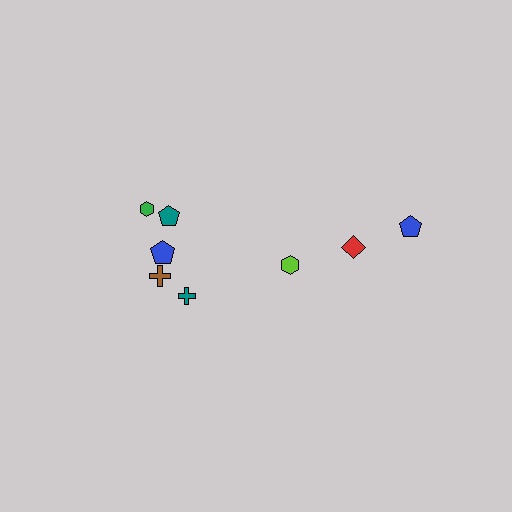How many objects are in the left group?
There are 5 objects.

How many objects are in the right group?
There are 3 objects.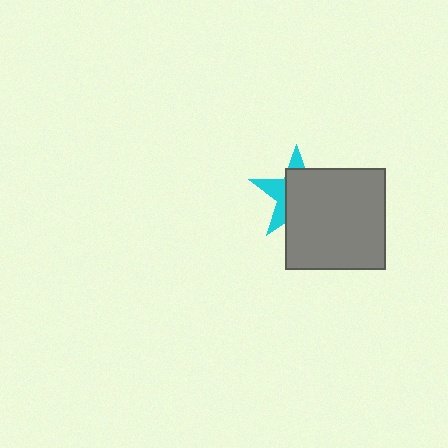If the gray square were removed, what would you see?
You would see the complete cyan star.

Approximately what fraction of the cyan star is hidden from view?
Roughly 65% of the cyan star is hidden behind the gray square.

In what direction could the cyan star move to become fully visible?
The cyan star could move toward the upper-left. That would shift it out from behind the gray square entirely.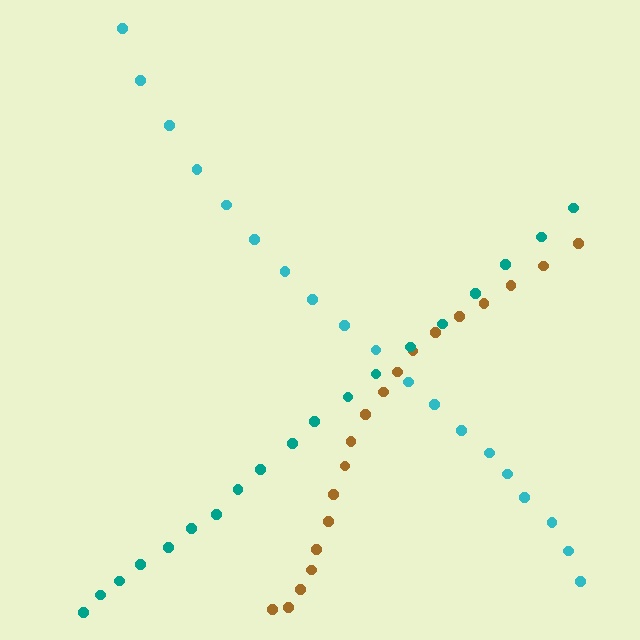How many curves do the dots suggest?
There are 3 distinct paths.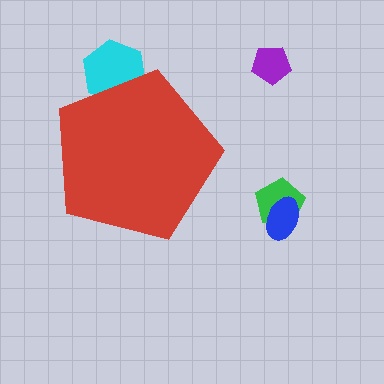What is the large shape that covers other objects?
A red pentagon.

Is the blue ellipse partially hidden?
No, the blue ellipse is fully visible.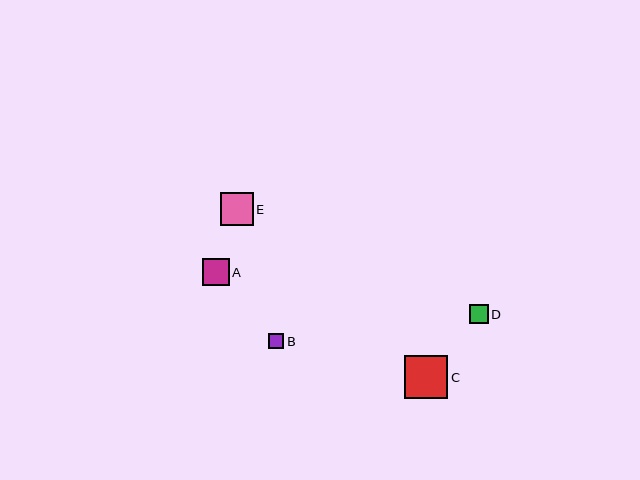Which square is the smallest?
Square B is the smallest with a size of approximately 15 pixels.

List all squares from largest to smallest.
From largest to smallest: C, E, A, D, B.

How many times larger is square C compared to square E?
Square C is approximately 1.3 times the size of square E.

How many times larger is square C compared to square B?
Square C is approximately 2.8 times the size of square B.